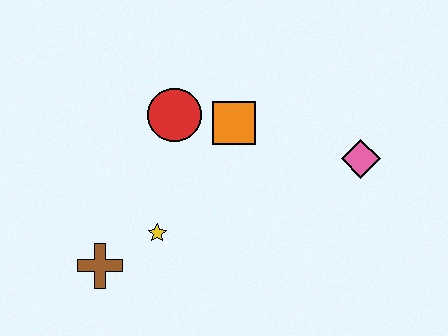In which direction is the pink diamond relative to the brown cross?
The pink diamond is to the right of the brown cross.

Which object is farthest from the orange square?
The brown cross is farthest from the orange square.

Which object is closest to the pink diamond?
The orange square is closest to the pink diamond.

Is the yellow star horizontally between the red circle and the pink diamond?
No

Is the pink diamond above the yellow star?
Yes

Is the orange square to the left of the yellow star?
No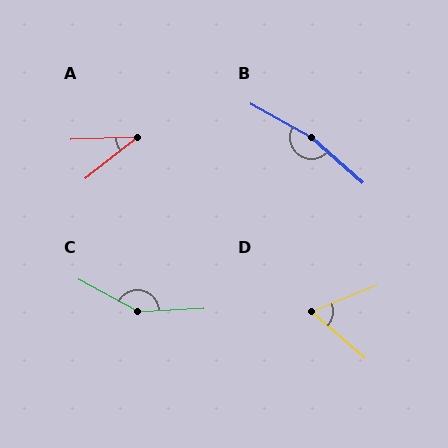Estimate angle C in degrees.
Approximately 149 degrees.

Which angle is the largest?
B, at approximately 167 degrees.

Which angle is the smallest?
A, at approximately 37 degrees.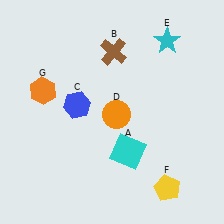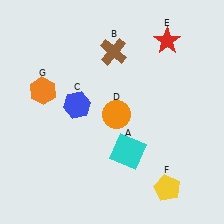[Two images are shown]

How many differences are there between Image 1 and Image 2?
There is 1 difference between the two images.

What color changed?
The star (E) changed from cyan in Image 1 to red in Image 2.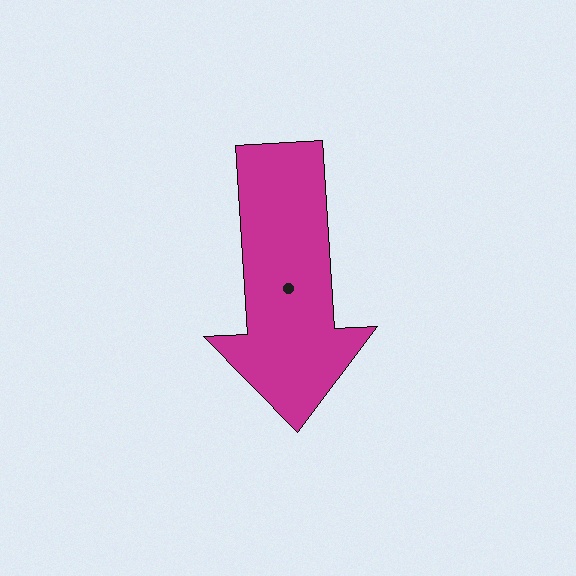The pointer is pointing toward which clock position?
Roughly 6 o'clock.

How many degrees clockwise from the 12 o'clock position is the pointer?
Approximately 176 degrees.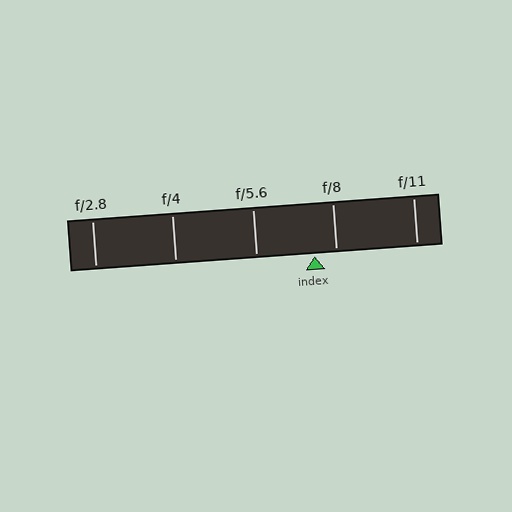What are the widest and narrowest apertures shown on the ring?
The widest aperture shown is f/2.8 and the narrowest is f/11.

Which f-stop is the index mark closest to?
The index mark is closest to f/8.